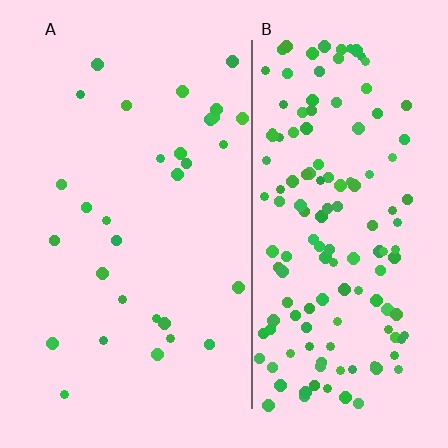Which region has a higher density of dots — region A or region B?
B (the right).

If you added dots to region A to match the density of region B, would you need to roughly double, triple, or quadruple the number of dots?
Approximately quadruple.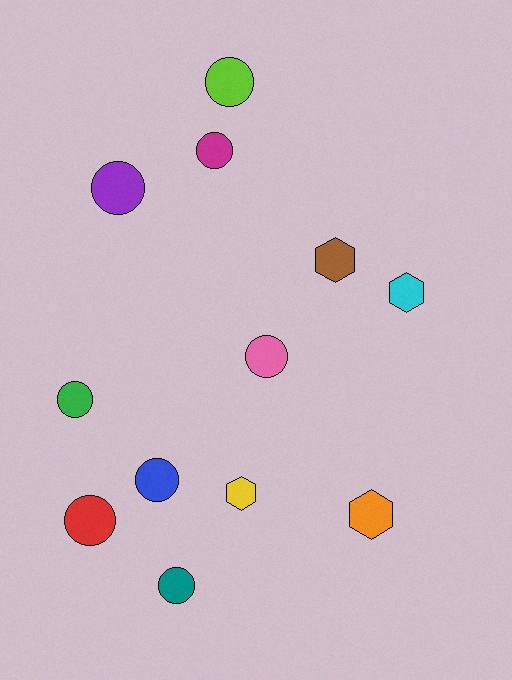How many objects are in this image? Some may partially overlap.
There are 12 objects.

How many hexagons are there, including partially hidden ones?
There are 4 hexagons.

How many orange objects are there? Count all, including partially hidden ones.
There is 1 orange object.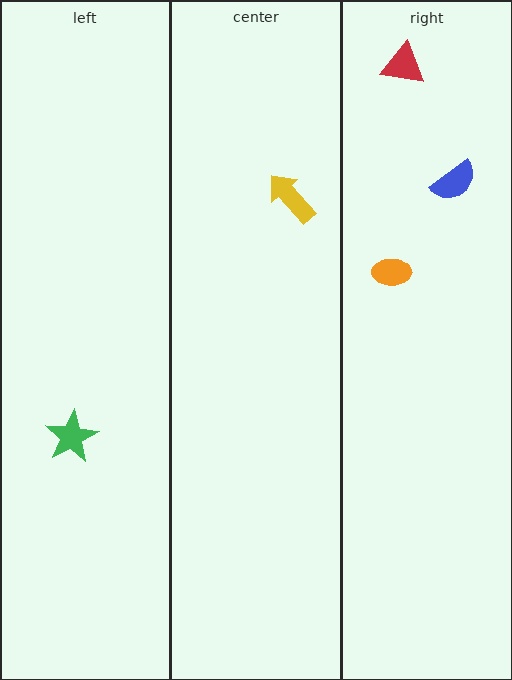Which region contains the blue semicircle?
The right region.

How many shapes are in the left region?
1.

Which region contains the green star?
The left region.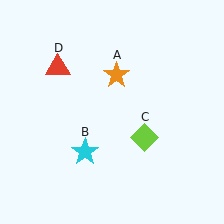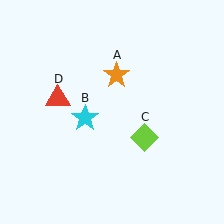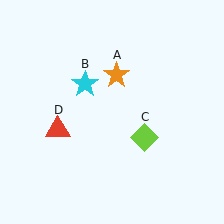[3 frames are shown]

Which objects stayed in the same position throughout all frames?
Orange star (object A) and lime diamond (object C) remained stationary.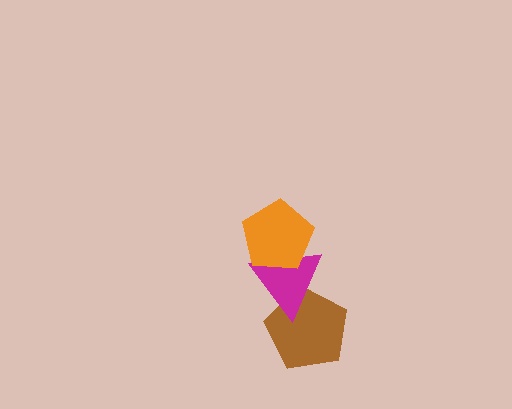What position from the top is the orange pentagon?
The orange pentagon is 1st from the top.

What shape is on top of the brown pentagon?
The magenta triangle is on top of the brown pentagon.